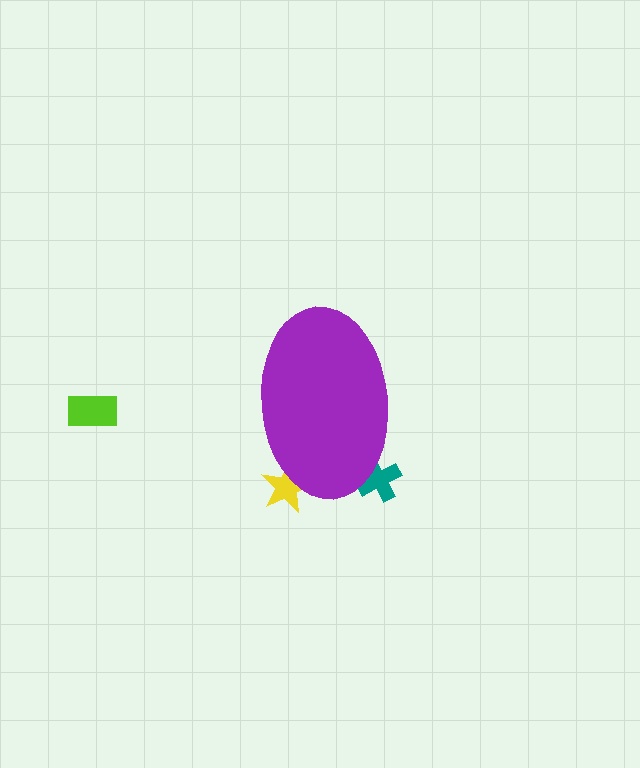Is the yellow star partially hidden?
Yes, the yellow star is partially hidden behind the purple ellipse.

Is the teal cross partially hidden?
Yes, the teal cross is partially hidden behind the purple ellipse.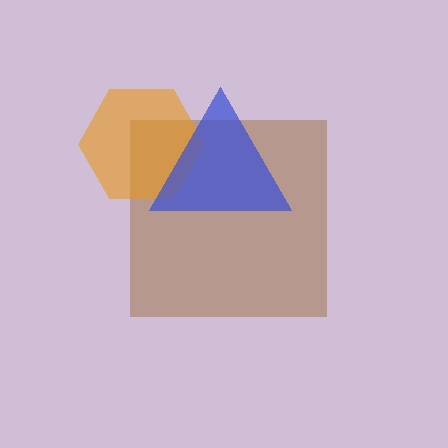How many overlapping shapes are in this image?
There are 3 overlapping shapes in the image.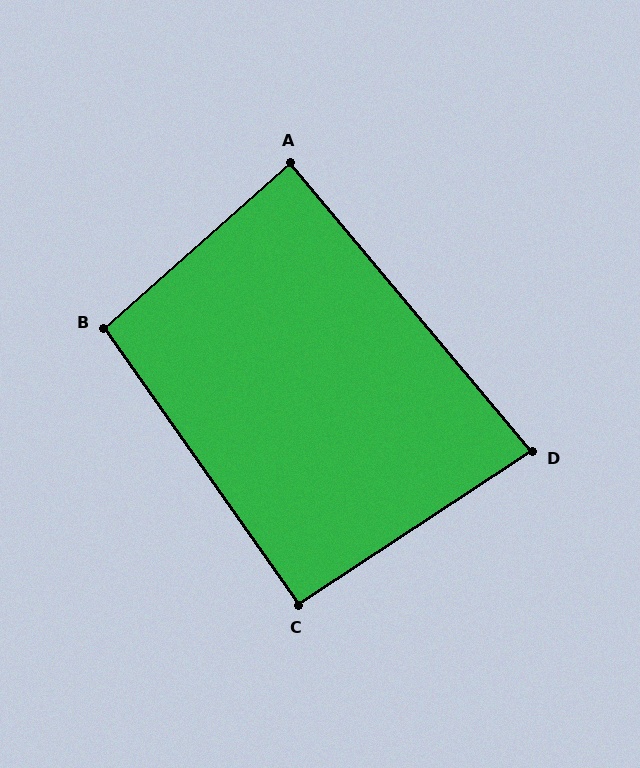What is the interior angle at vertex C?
Approximately 92 degrees (approximately right).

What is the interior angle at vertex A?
Approximately 88 degrees (approximately right).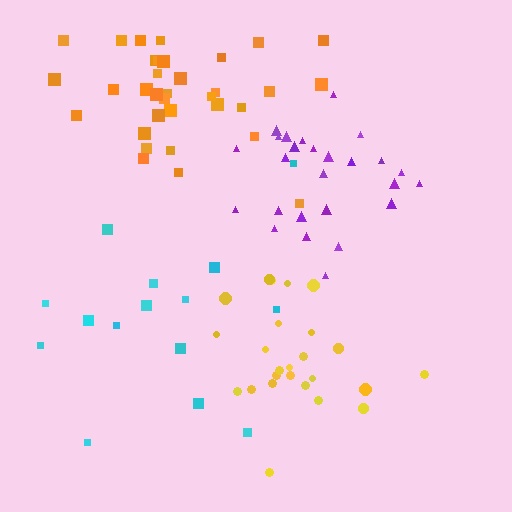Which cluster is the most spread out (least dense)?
Cyan.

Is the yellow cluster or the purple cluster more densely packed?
Purple.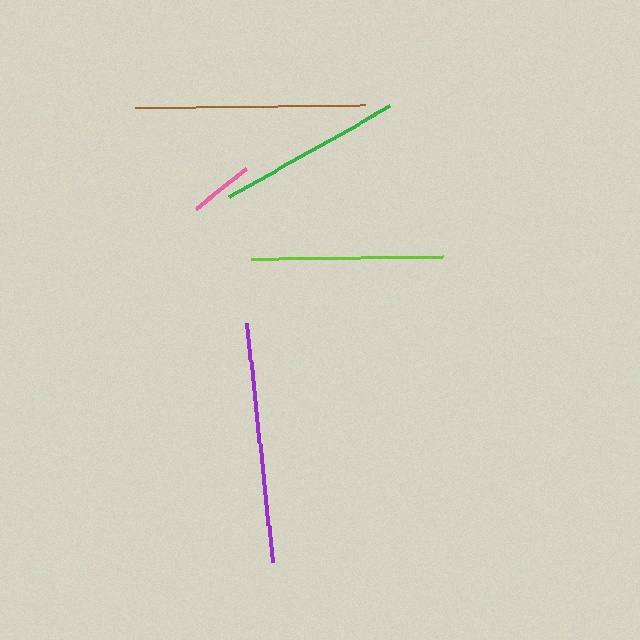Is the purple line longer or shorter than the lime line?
The purple line is longer than the lime line.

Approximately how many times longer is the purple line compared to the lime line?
The purple line is approximately 1.2 times the length of the lime line.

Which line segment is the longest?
The purple line is the longest at approximately 240 pixels.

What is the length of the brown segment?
The brown segment is approximately 230 pixels long.